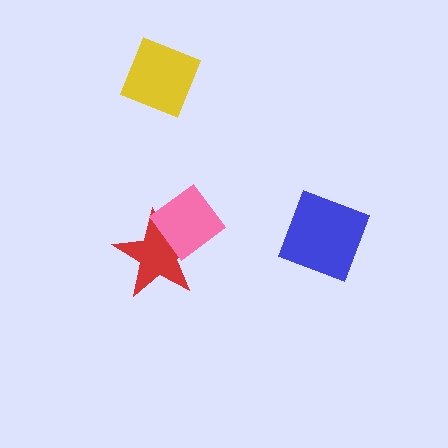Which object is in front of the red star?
The pink diamond is in front of the red star.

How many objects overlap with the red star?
1 object overlaps with the red star.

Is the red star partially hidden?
Yes, it is partially covered by another shape.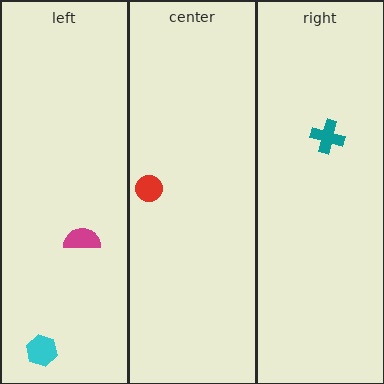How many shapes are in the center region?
1.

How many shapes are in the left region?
2.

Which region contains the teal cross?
The right region.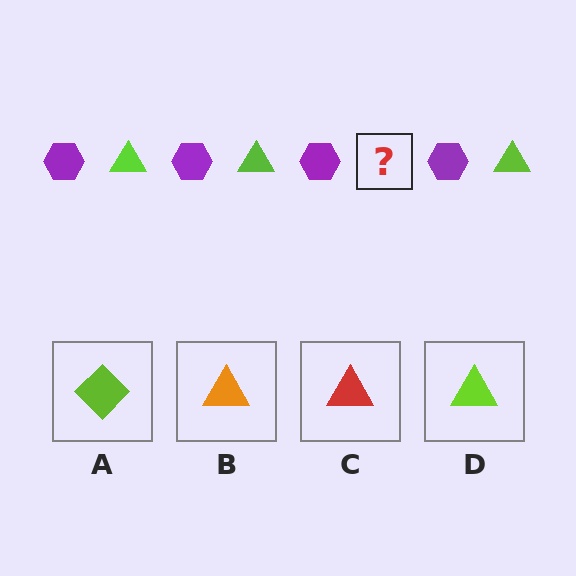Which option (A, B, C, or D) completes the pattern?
D.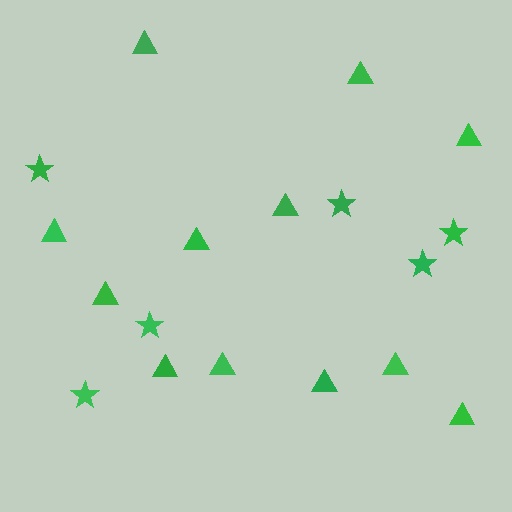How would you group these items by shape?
There are 2 groups: one group of stars (6) and one group of triangles (12).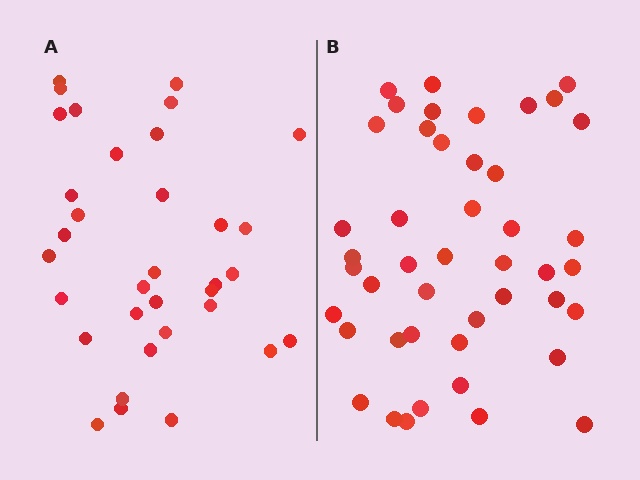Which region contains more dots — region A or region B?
Region B (the right region) has more dots.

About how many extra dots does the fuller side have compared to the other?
Region B has roughly 12 or so more dots than region A.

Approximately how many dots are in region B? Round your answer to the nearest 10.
About 40 dots. (The exact count is 45, which rounds to 40.)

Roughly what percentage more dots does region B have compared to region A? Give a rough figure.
About 30% more.